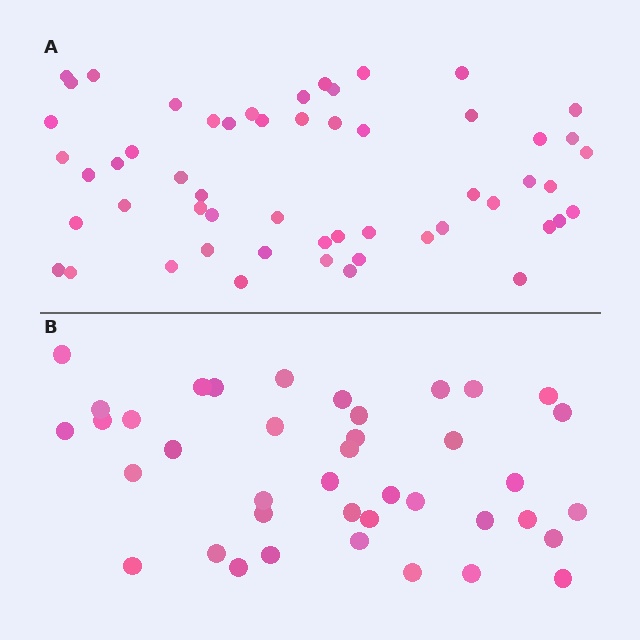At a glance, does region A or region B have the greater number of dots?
Region A (the top region) has more dots.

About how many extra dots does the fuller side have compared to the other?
Region A has approximately 15 more dots than region B.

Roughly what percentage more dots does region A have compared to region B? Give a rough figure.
About 40% more.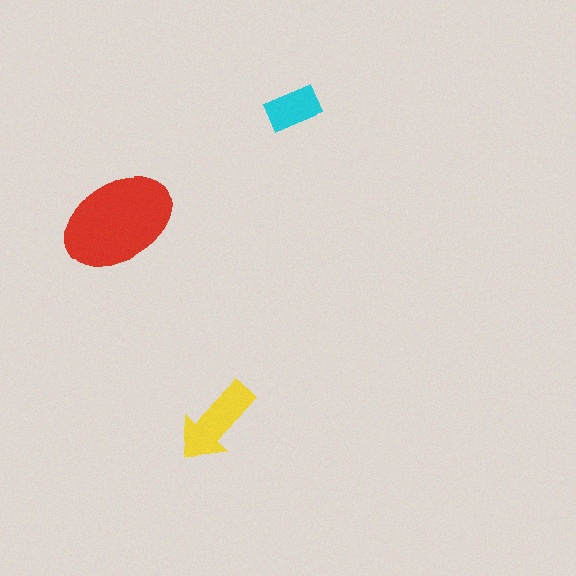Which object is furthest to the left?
The red ellipse is leftmost.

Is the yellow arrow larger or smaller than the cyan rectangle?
Larger.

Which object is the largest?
The red ellipse.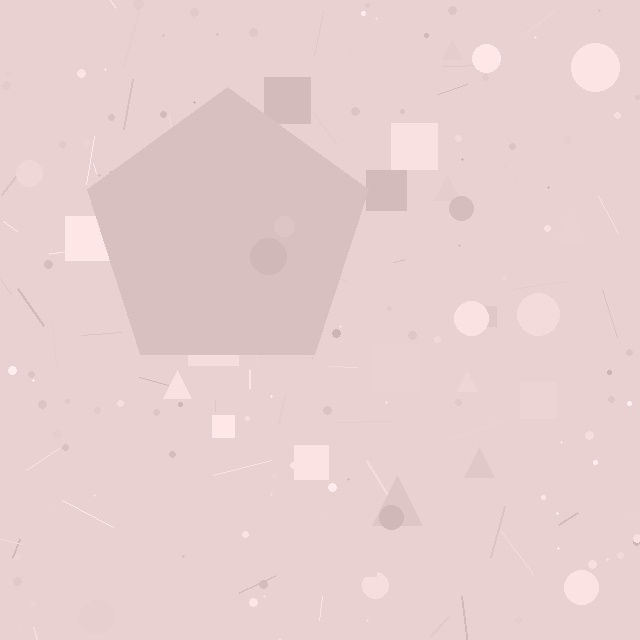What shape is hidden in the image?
A pentagon is hidden in the image.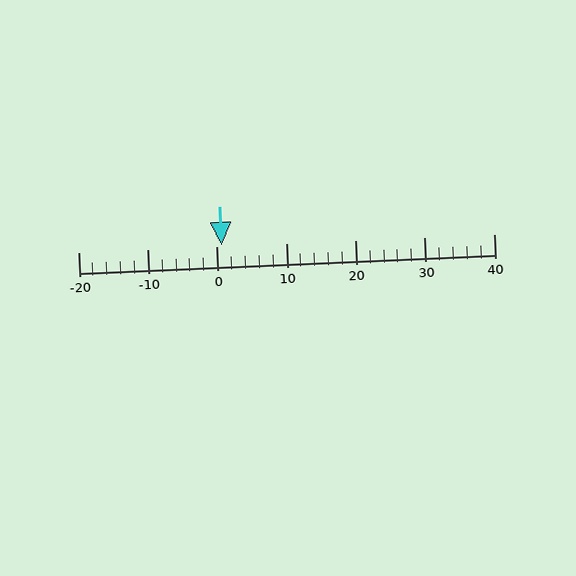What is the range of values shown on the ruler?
The ruler shows values from -20 to 40.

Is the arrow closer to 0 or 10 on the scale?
The arrow is closer to 0.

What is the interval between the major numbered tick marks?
The major tick marks are spaced 10 units apart.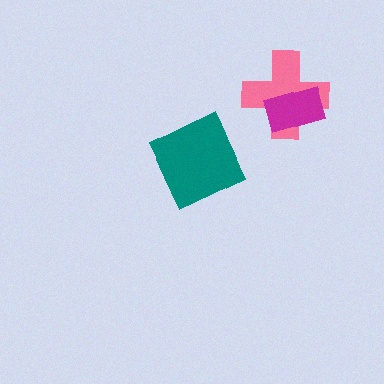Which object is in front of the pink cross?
The magenta rectangle is in front of the pink cross.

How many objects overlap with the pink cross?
1 object overlaps with the pink cross.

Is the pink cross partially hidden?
Yes, it is partially covered by another shape.